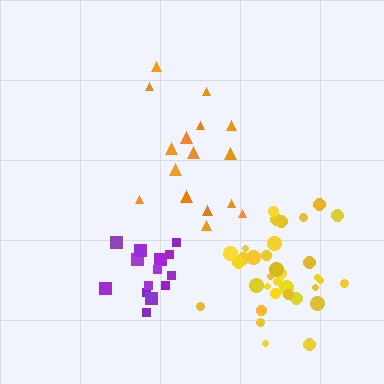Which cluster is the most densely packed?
Purple.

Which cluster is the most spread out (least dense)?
Orange.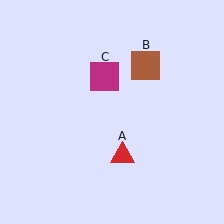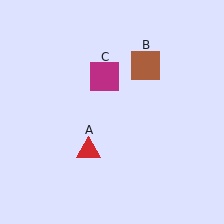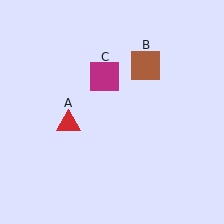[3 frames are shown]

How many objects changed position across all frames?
1 object changed position: red triangle (object A).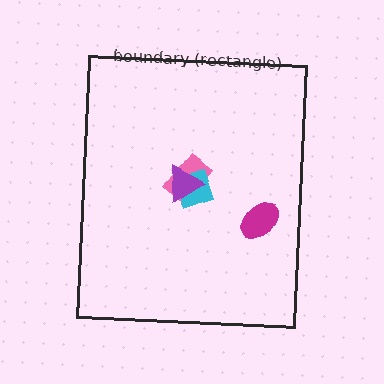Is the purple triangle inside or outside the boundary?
Inside.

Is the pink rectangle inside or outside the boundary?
Inside.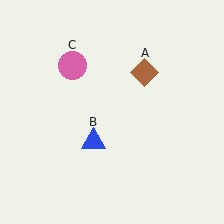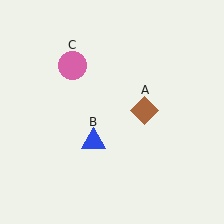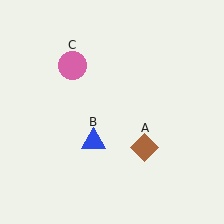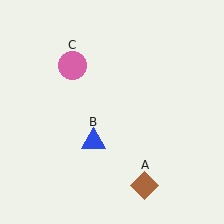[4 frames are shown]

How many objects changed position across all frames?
1 object changed position: brown diamond (object A).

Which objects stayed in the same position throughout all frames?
Blue triangle (object B) and pink circle (object C) remained stationary.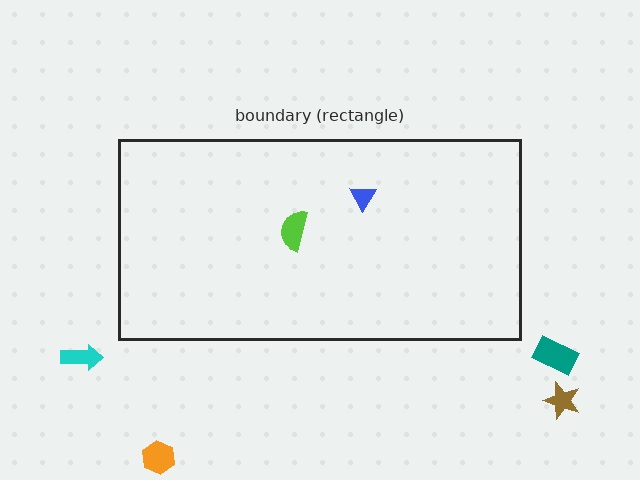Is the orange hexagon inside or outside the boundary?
Outside.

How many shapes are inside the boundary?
2 inside, 4 outside.